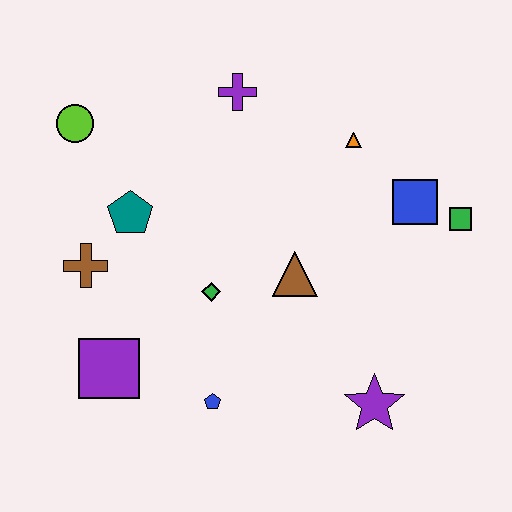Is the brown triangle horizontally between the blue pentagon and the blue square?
Yes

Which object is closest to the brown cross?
The teal pentagon is closest to the brown cross.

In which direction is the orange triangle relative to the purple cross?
The orange triangle is to the right of the purple cross.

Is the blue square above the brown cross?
Yes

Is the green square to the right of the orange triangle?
Yes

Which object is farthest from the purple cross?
The purple star is farthest from the purple cross.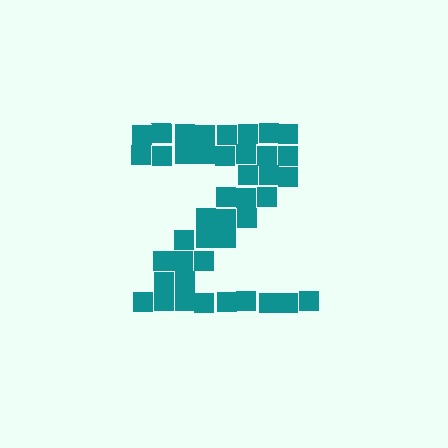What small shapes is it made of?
It is made of small squares.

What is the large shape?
The large shape is the letter Z.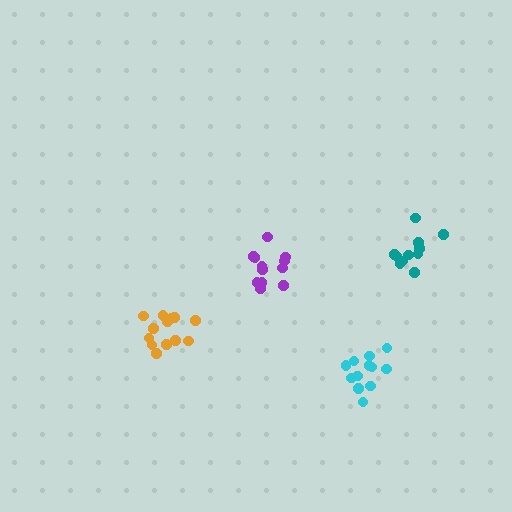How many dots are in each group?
Group 1: 11 dots, Group 2: 12 dots, Group 3: 12 dots, Group 4: 13 dots (48 total).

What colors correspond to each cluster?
The clusters are colored: teal, purple, cyan, orange.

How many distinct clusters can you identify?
There are 4 distinct clusters.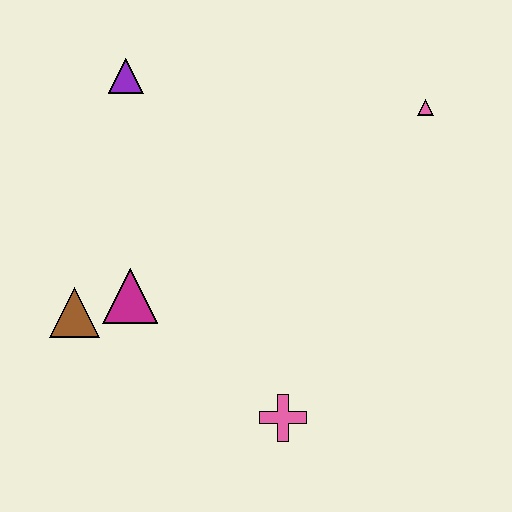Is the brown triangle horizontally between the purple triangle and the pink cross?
No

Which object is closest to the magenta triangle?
The brown triangle is closest to the magenta triangle.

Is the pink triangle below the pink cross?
No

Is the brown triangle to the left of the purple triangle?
Yes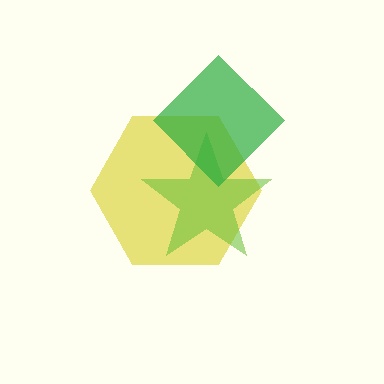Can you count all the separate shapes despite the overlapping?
Yes, there are 3 separate shapes.